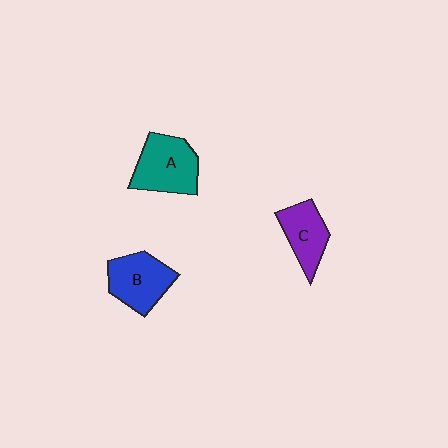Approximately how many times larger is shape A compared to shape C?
Approximately 1.4 times.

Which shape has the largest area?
Shape A (teal).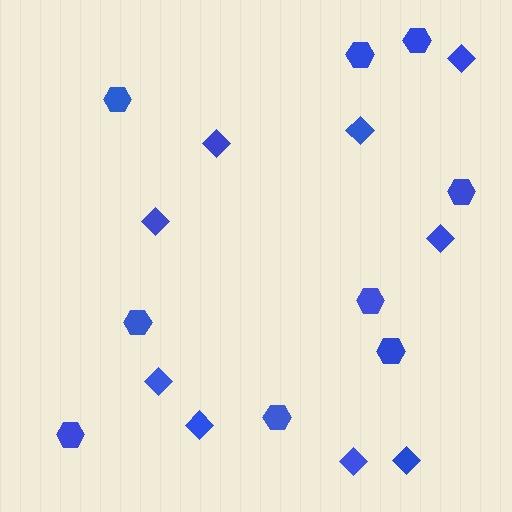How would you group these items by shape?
There are 2 groups: one group of diamonds (9) and one group of hexagons (9).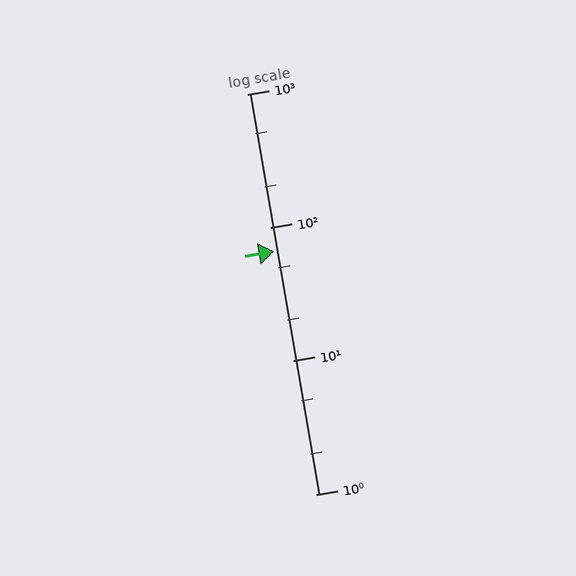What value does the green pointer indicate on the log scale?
The pointer indicates approximately 66.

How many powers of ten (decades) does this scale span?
The scale spans 3 decades, from 1 to 1000.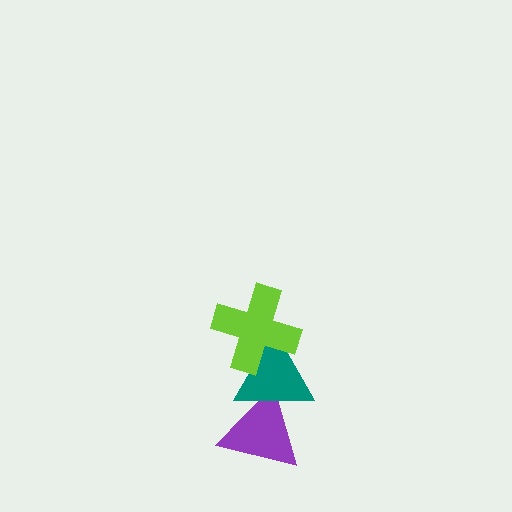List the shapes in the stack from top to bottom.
From top to bottom: the lime cross, the teal triangle, the purple triangle.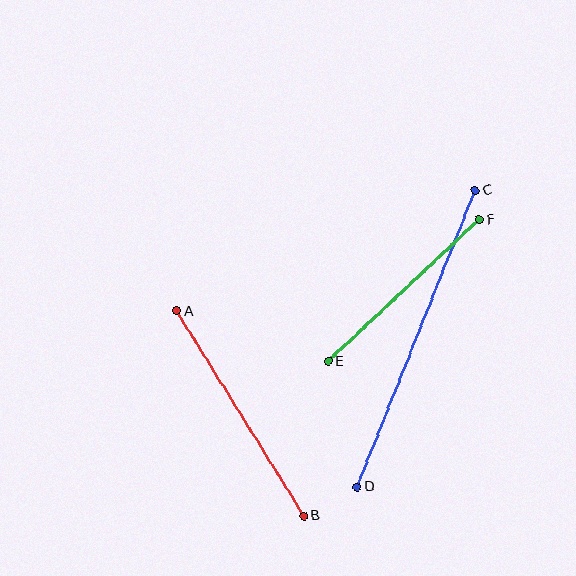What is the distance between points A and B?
The distance is approximately 241 pixels.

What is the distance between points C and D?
The distance is approximately 319 pixels.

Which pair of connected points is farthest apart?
Points C and D are farthest apart.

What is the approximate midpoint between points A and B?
The midpoint is at approximately (240, 414) pixels.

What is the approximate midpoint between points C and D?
The midpoint is at approximately (416, 338) pixels.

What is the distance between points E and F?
The distance is approximately 207 pixels.